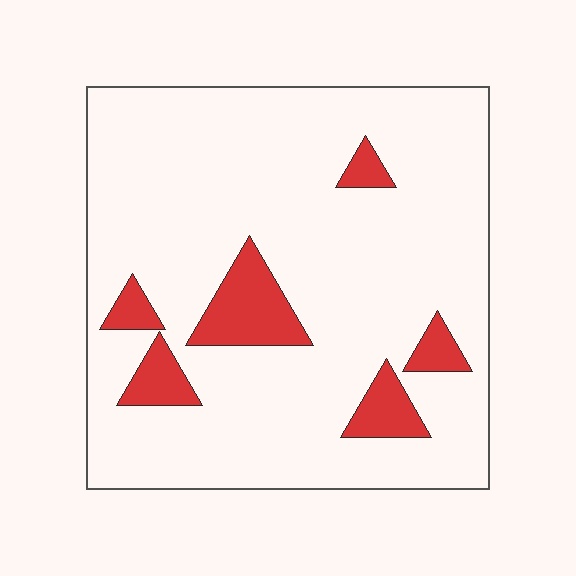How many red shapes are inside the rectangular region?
6.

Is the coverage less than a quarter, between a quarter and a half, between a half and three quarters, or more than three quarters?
Less than a quarter.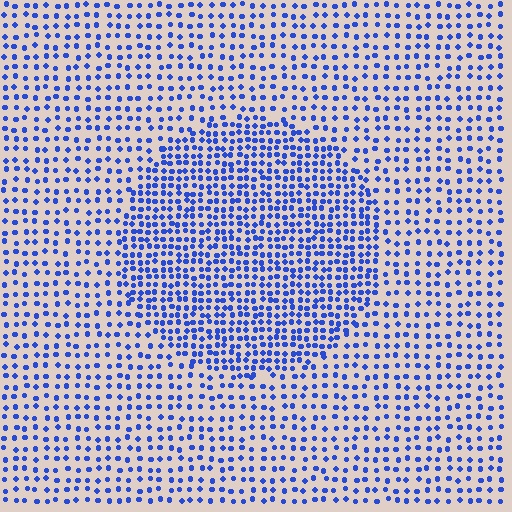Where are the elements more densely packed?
The elements are more densely packed inside the circle boundary.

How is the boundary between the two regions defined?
The boundary is defined by a change in element density (approximately 1.8x ratio). All elements are the same color, size, and shape.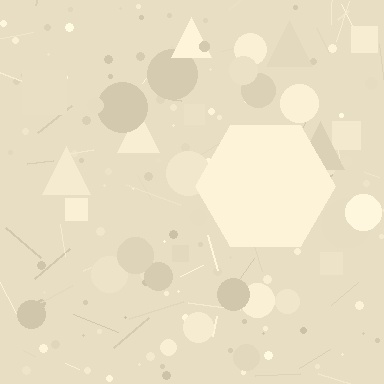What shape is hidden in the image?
A hexagon is hidden in the image.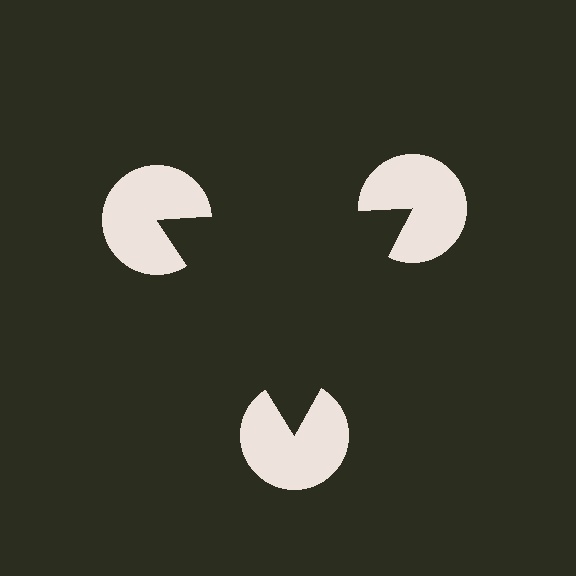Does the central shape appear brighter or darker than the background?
It typically appears slightly darker than the background, even though no actual brightness change is drawn.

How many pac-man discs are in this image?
There are 3 — one at each vertex of the illusory triangle.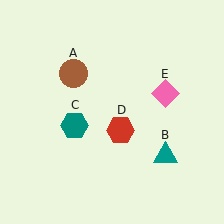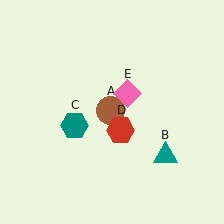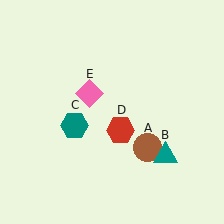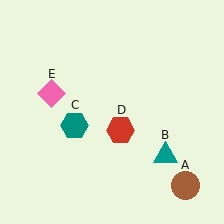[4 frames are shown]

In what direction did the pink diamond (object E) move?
The pink diamond (object E) moved left.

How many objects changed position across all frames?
2 objects changed position: brown circle (object A), pink diamond (object E).